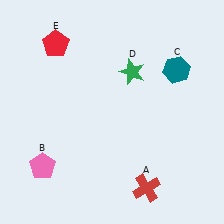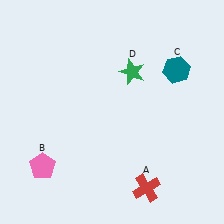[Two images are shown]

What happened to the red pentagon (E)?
The red pentagon (E) was removed in Image 2. It was in the top-left area of Image 1.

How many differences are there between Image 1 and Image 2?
There is 1 difference between the two images.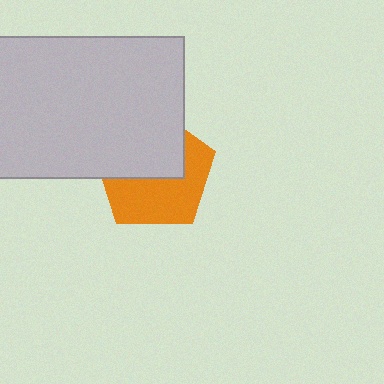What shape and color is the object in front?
The object in front is a light gray rectangle.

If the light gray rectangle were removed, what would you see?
You would see the complete orange pentagon.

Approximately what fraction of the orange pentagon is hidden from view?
Roughly 49% of the orange pentagon is hidden behind the light gray rectangle.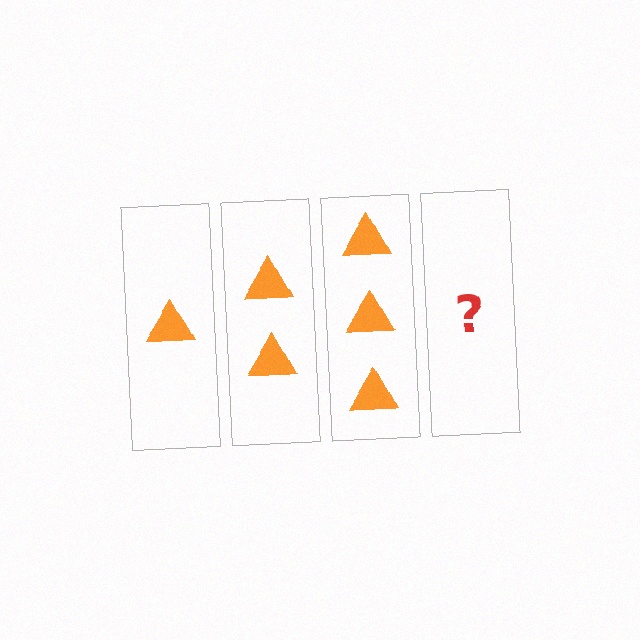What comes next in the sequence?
The next element should be 4 triangles.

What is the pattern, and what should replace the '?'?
The pattern is that each step adds one more triangle. The '?' should be 4 triangles.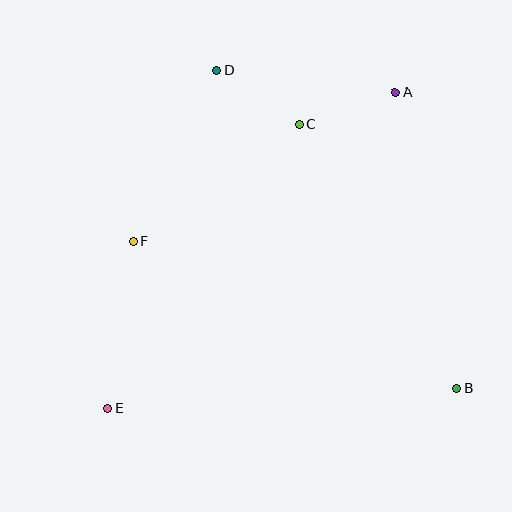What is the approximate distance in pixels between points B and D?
The distance between B and D is approximately 398 pixels.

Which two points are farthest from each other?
Points A and E are farthest from each other.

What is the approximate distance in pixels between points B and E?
The distance between B and E is approximately 349 pixels.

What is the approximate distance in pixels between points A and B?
The distance between A and B is approximately 302 pixels.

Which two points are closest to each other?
Points C and D are closest to each other.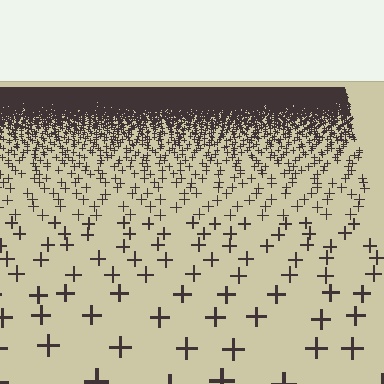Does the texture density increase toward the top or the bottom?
Density increases toward the top.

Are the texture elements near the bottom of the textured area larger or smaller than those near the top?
Larger. Near the bottom, elements are closer to the viewer and appear at a bigger on-screen size.